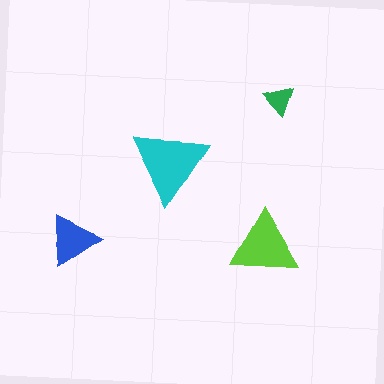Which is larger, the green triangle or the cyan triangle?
The cyan one.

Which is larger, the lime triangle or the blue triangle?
The lime one.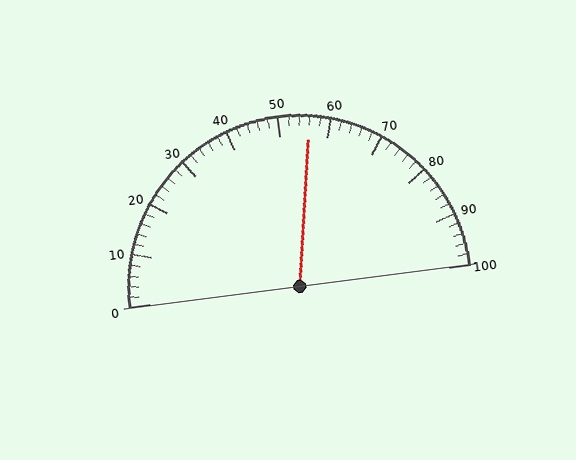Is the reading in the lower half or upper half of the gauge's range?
The reading is in the upper half of the range (0 to 100).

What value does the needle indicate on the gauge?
The needle indicates approximately 56.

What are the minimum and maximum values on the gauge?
The gauge ranges from 0 to 100.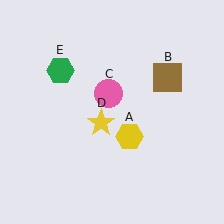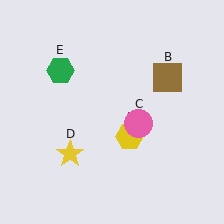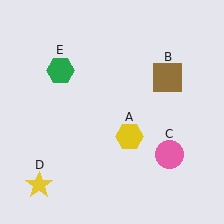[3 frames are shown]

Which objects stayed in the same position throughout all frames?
Yellow hexagon (object A) and brown square (object B) and green hexagon (object E) remained stationary.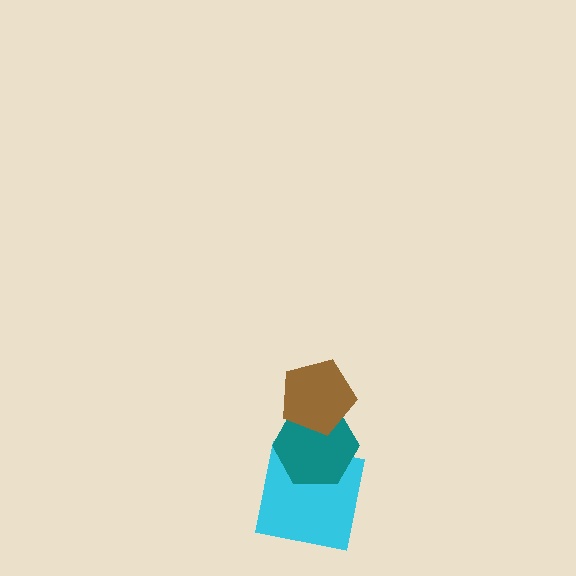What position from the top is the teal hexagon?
The teal hexagon is 2nd from the top.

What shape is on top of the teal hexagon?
The brown pentagon is on top of the teal hexagon.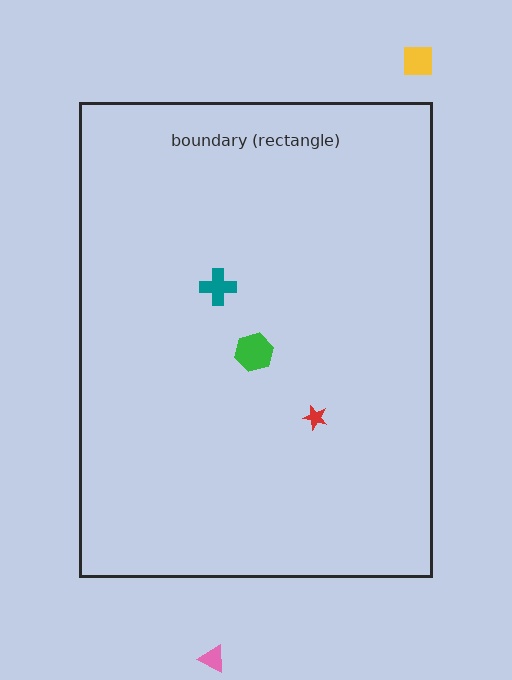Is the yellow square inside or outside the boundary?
Outside.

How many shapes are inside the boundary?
3 inside, 2 outside.